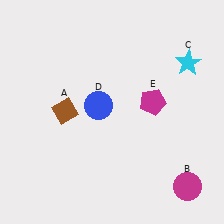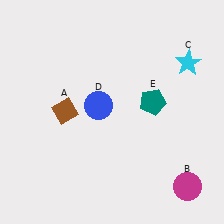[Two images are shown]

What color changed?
The pentagon (E) changed from magenta in Image 1 to teal in Image 2.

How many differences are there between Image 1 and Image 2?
There is 1 difference between the two images.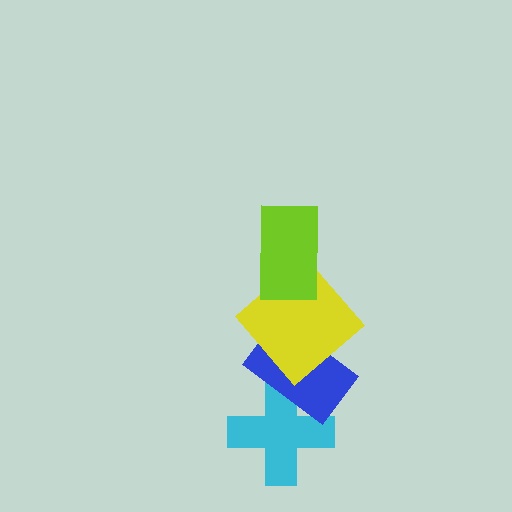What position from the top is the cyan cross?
The cyan cross is 4th from the top.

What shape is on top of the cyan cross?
The blue rectangle is on top of the cyan cross.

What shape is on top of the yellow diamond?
The lime rectangle is on top of the yellow diamond.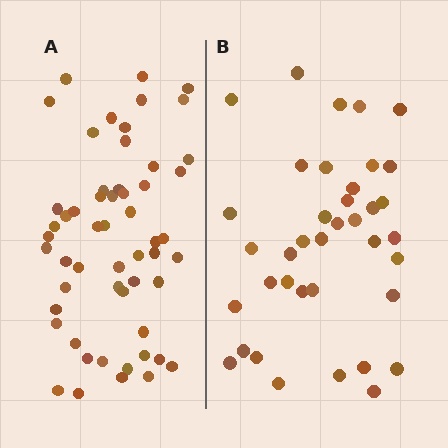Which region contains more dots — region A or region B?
Region A (the left region) has more dots.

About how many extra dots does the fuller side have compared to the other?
Region A has approximately 15 more dots than region B.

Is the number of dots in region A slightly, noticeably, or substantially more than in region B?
Region A has noticeably more, but not dramatically so. The ratio is roughly 1.4 to 1.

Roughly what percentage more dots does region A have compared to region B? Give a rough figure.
About 45% more.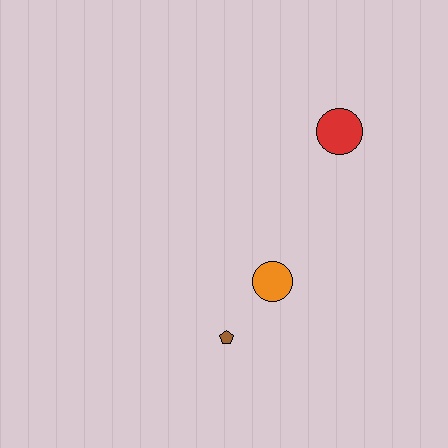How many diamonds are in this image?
There are no diamonds.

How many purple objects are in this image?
There are no purple objects.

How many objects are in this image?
There are 3 objects.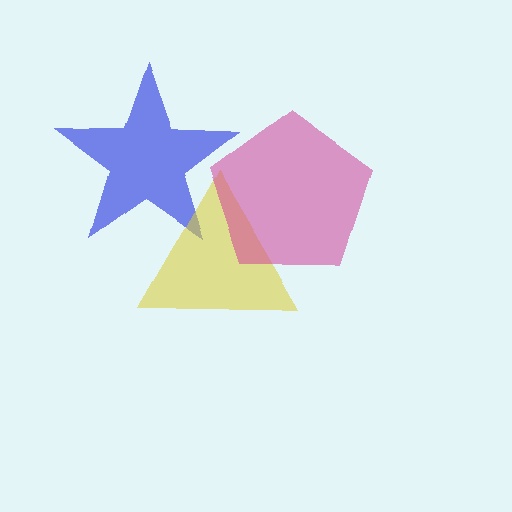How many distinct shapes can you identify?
There are 3 distinct shapes: a blue star, a yellow triangle, a magenta pentagon.